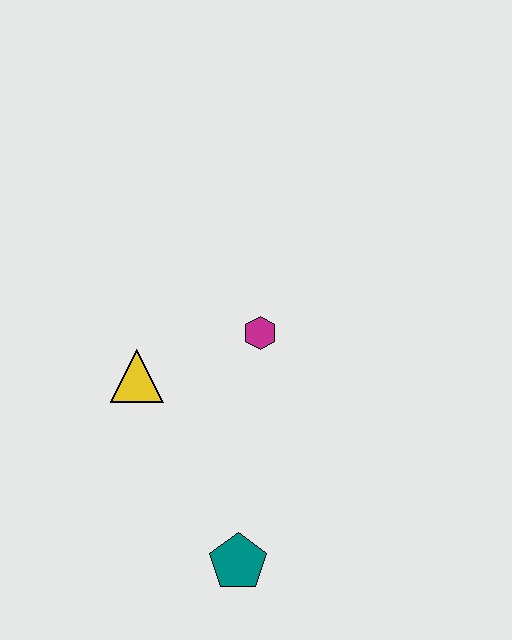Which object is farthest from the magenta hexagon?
The teal pentagon is farthest from the magenta hexagon.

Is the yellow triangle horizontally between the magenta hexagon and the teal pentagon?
No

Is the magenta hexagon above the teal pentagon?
Yes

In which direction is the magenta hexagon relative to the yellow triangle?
The magenta hexagon is to the right of the yellow triangle.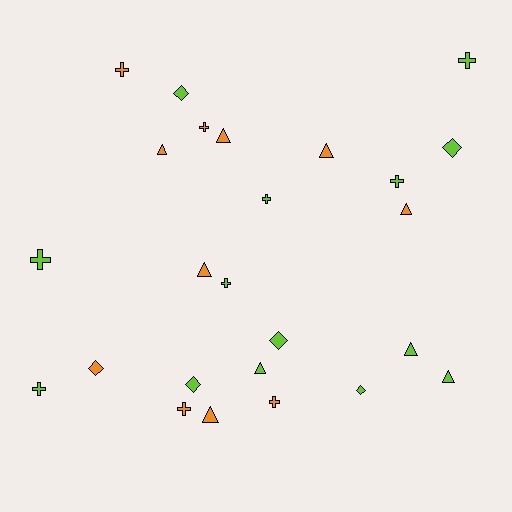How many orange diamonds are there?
There is 1 orange diamond.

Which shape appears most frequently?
Cross, with 10 objects.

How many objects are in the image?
There are 25 objects.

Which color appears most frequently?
Lime, with 14 objects.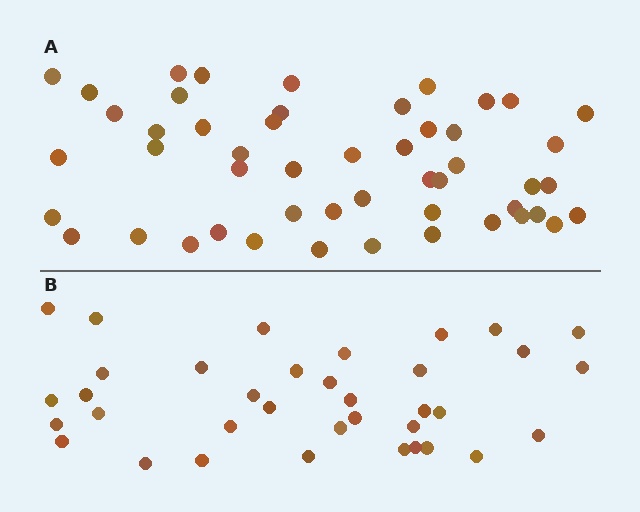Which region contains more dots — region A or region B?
Region A (the top region) has more dots.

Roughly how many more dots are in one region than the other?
Region A has approximately 15 more dots than region B.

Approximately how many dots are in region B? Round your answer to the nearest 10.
About 40 dots. (The exact count is 36, which rounds to 40.)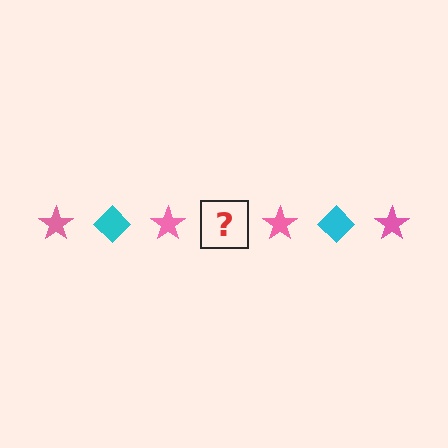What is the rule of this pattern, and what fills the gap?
The rule is that the pattern alternates between pink star and cyan diamond. The gap should be filled with a cyan diamond.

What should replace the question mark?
The question mark should be replaced with a cyan diamond.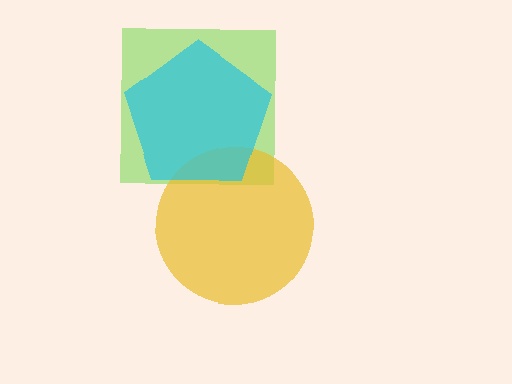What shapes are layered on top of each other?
The layered shapes are: a lime square, a yellow circle, a cyan pentagon.